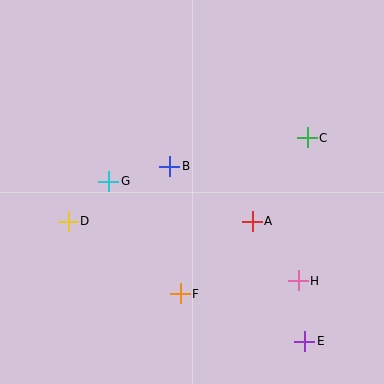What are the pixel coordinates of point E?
Point E is at (305, 341).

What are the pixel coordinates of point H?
Point H is at (298, 281).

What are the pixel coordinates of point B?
Point B is at (170, 166).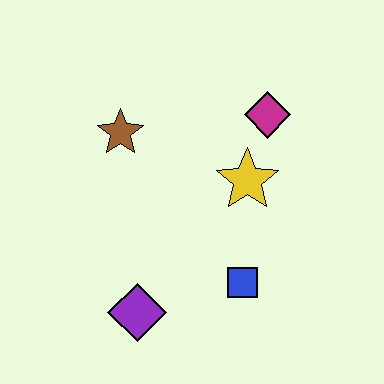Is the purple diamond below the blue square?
Yes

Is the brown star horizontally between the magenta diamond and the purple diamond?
No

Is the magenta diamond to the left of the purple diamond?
No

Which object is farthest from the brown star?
The blue square is farthest from the brown star.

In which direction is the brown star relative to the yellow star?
The brown star is to the left of the yellow star.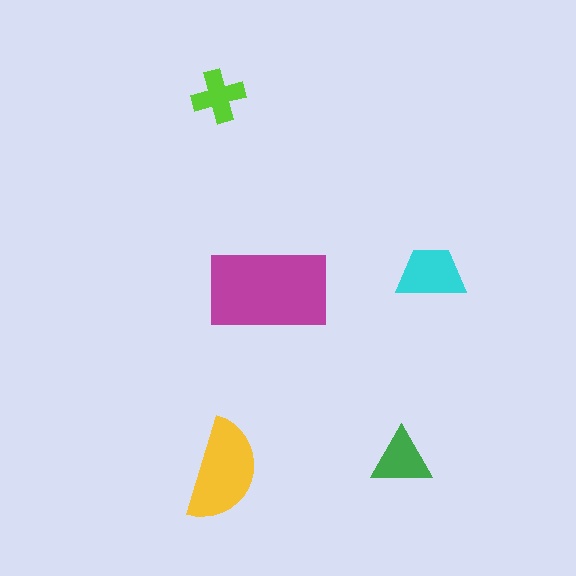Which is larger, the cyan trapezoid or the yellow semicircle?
The yellow semicircle.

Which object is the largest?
The magenta rectangle.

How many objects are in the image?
There are 5 objects in the image.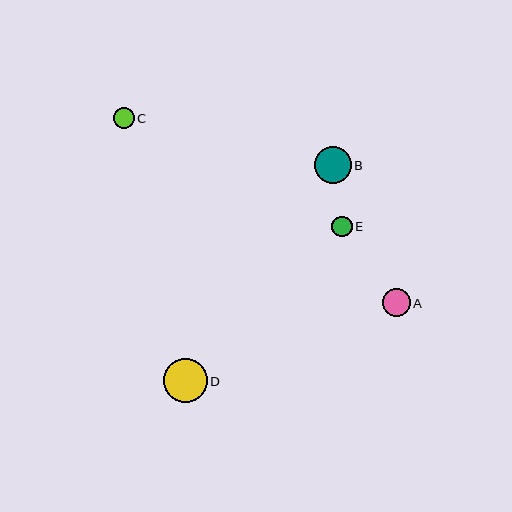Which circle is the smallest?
Circle E is the smallest with a size of approximately 20 pixels.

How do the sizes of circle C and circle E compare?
Circle C and circle E are approximately the same size.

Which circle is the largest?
Circle D is the largest with a size of approximately 44 pixels.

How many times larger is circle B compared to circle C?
Circle B is approximately 1.8 times the size of circle C.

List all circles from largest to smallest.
From largest to smallest: D, B, A, C, E.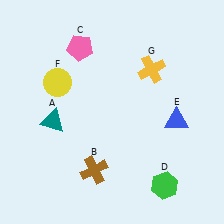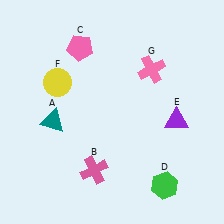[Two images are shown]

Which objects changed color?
B changed from brown to pink. E changed from blue to purple. G changed from yellow to pink.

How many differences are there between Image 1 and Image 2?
There are 3 differences between the two images.